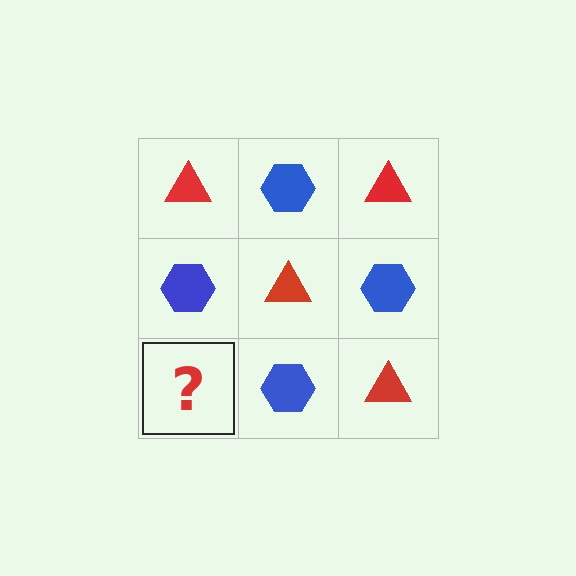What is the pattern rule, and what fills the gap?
The rule is that it alternates red triangle and blue hexagon in a checkerboard pattern. The gap should be filled with a red triangle.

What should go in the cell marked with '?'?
The missing cell should contain a red triangle.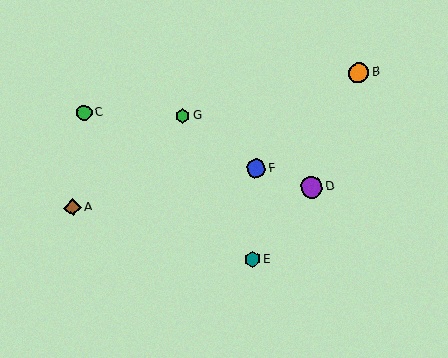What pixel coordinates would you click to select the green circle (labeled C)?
Click at (84, 113) to select the green circle C.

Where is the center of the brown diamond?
The center of the brown diamond is at (73, 207).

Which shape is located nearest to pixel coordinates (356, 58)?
The orange circle (labeled B) at (359, 73) is nearest to that location.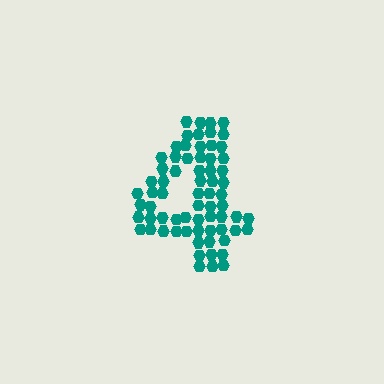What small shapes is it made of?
It is made of small hexagons.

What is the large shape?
The large shape is the digit 4.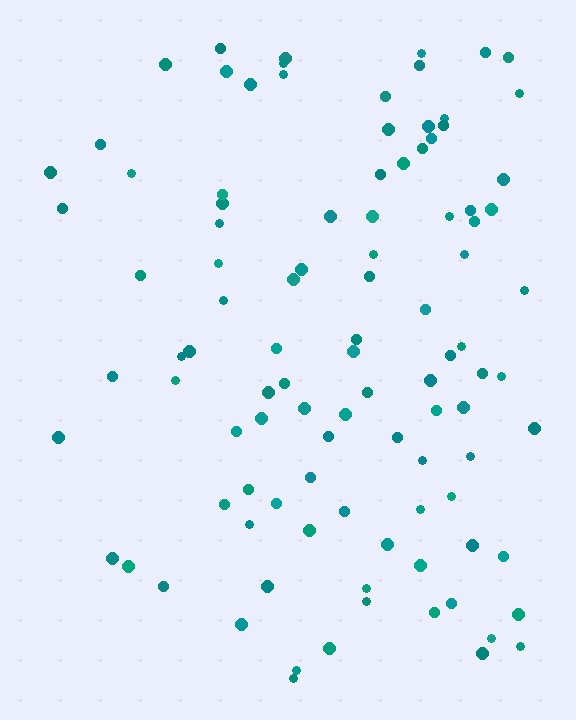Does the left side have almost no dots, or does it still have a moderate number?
Still a moderate number, just noticeably fewer than the right.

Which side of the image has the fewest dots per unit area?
The left.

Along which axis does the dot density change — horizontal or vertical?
Horizontal.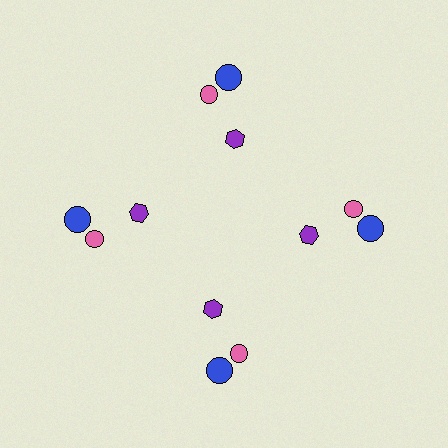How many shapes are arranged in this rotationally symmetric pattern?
There are 12 shapes, arranged in 4 groups of 3.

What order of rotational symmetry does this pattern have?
This pattern has 4-fold rotational symmetry.